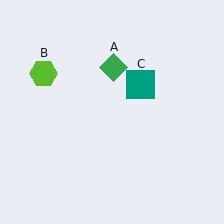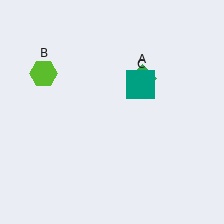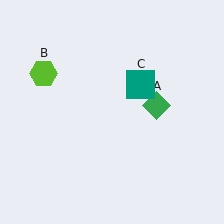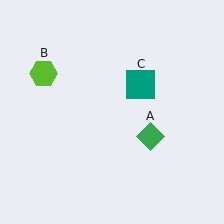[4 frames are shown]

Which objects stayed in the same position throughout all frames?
Lime hexagon (object B) and teal square (object C) remained stationary.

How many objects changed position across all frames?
1 object changed position: green diamond (object A).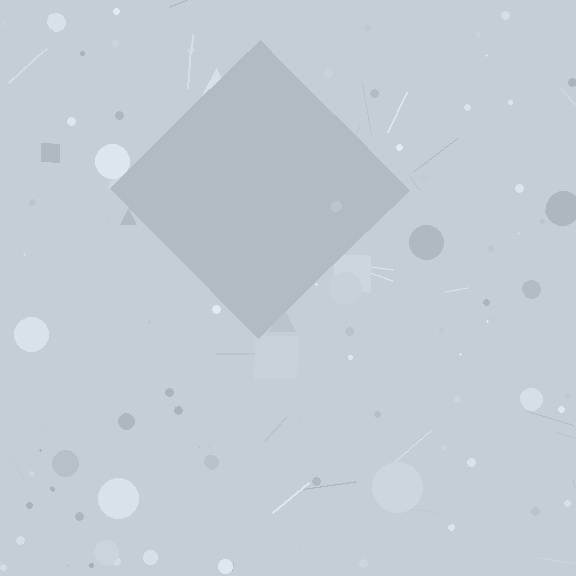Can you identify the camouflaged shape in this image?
The camouflaged shape is a diamond.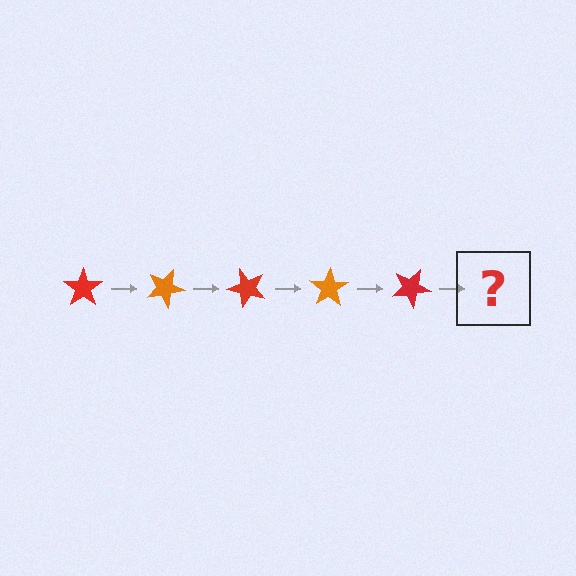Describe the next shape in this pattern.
It should be an orange star, rotated 125 degrees from the start.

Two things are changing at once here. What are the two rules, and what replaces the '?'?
The two rules are that it rotates 25 degrees each step and the color cycles through red and orange. The '?' should be an orange star, rotated 125 degrees from the start.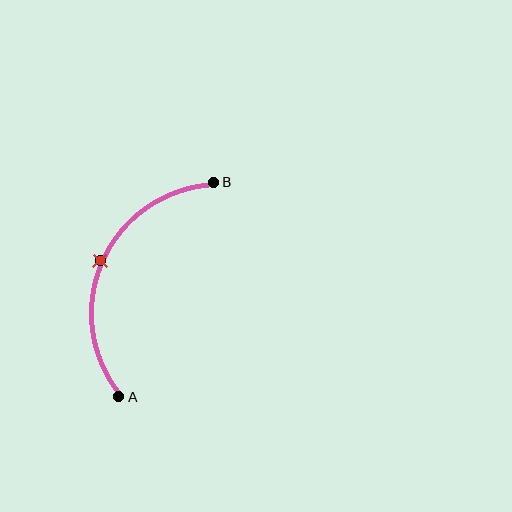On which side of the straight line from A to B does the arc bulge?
The arc bulges to the left of the straight line connecting A and B.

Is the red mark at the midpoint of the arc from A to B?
Yes. The red mark lies on the arc at equal arc-length from both A and B — it is the arc midpoint.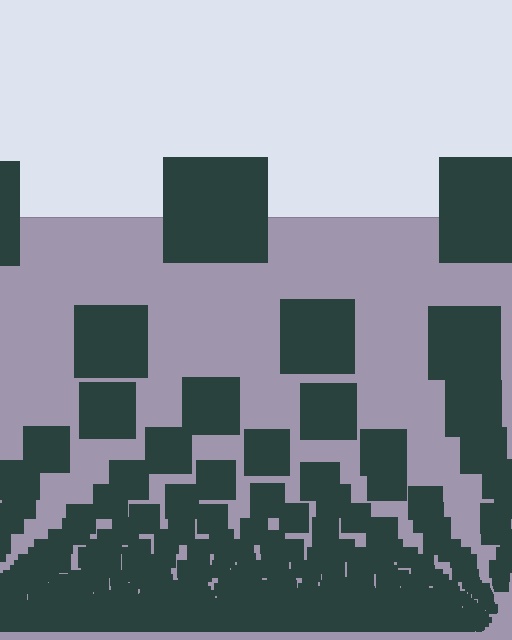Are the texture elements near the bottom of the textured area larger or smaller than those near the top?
Smaller. The gradient is inverted — elements near the bottom are smaller and denser.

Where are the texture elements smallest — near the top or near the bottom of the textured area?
Near the bottom.